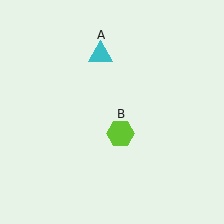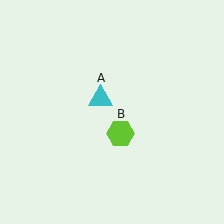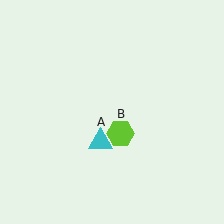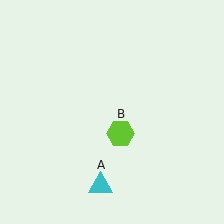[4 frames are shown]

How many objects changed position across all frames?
1 object changed position: cyan triangle (object A).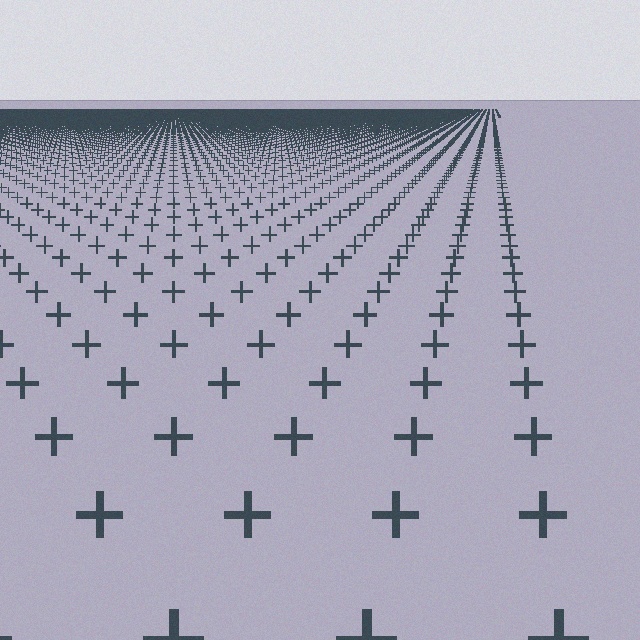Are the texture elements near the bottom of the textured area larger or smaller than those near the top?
Larger. Near the bottom, elements are closer to the viewer and appear at a bigger on-screen size.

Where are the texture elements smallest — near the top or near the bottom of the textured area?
Near the top.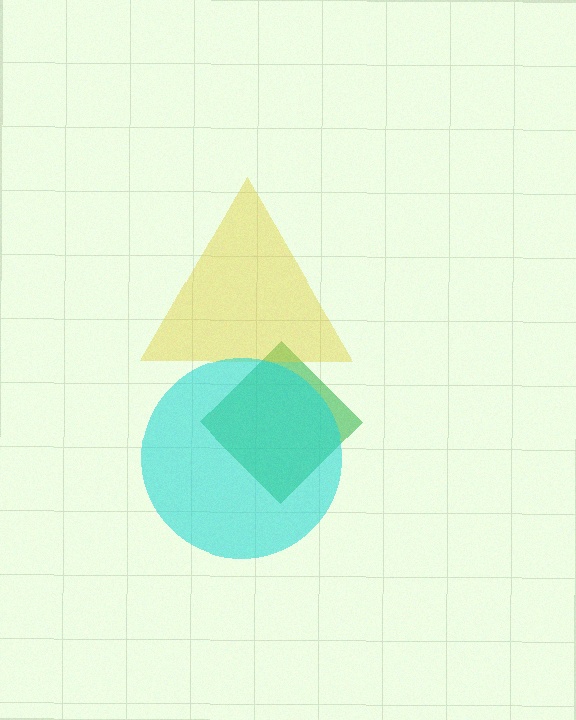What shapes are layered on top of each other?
The layered shapes are: a green diamond, a yellow triangle, a cyan circle.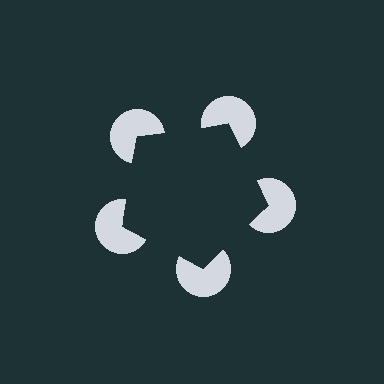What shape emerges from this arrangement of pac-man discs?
An illusory pentagon — its edges are inferred from the aligned wedge cuts in the pac-man discs, not physically drawn.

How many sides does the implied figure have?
5 sides.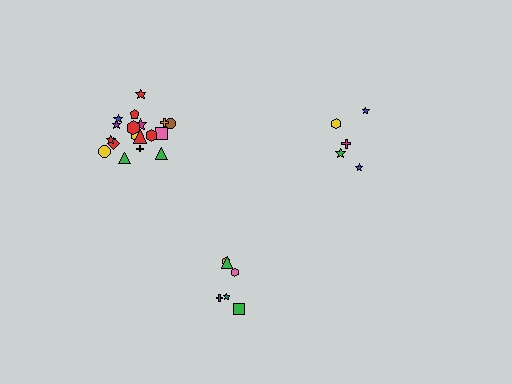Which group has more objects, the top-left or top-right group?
The top-left group.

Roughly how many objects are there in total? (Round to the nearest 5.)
Roughly 30 objects in total.